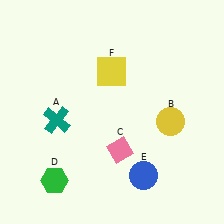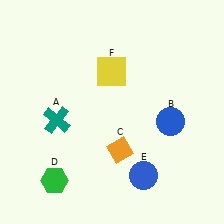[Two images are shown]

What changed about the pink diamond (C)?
In Image 1, C is pink. In Image 2, it changed to orange.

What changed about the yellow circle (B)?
In Image 1, B is yellow. In Image 2, it changed to blue.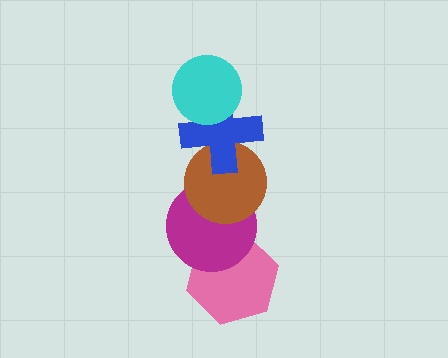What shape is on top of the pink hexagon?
The magenta circle is on top of the pink hexagon.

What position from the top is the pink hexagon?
The pink hexagon is 5th from the top.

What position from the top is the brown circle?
The brown circle is 3rd from the top.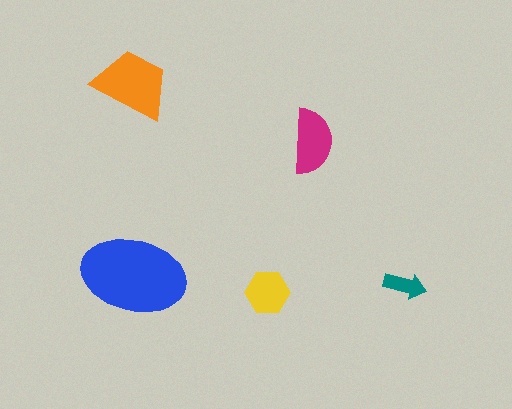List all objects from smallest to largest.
The teal arrow, the yellow hexagon, the magenta semicircle, the orange trapezoid, the blue ellipse.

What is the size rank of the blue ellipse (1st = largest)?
1st.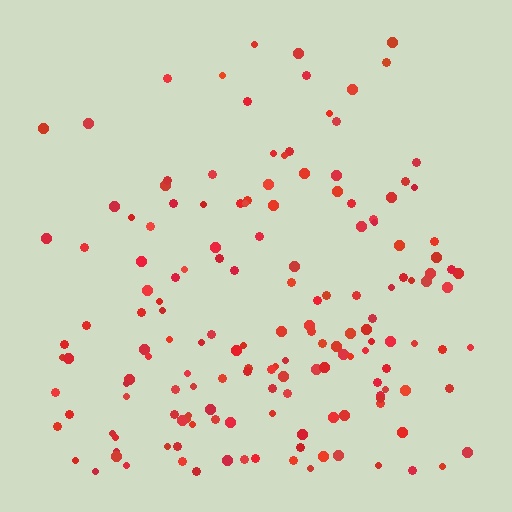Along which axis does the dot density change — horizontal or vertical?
Vertical.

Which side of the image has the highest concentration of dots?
The bottom.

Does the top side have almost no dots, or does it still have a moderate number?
Still a moderate number, just noticeably fewer than the bottom.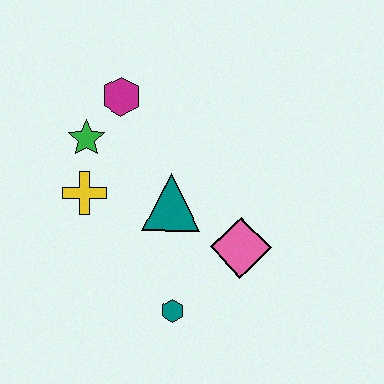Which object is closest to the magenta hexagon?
The green star is closest to the magenta hexagon.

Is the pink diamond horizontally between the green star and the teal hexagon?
No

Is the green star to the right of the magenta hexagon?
No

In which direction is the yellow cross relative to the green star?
The yellow cross is below the green star.